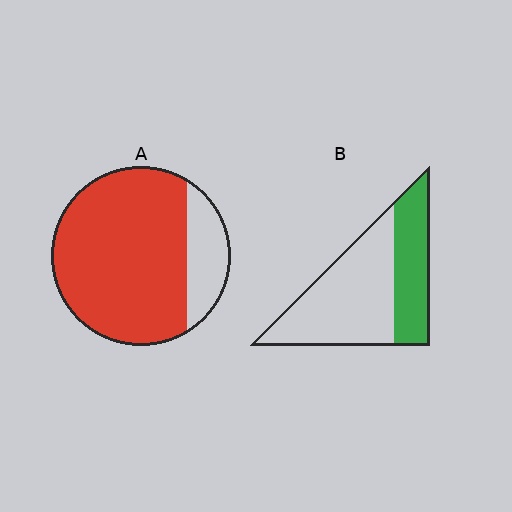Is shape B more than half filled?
No.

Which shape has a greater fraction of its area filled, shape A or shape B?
Shape A.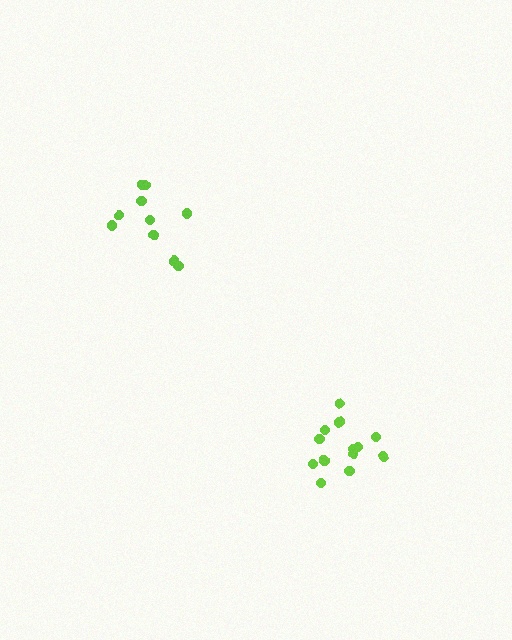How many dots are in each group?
Group 1: 10 dots, Group 2: 13 dots (23 total).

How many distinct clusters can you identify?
There are 2 distinct clusters.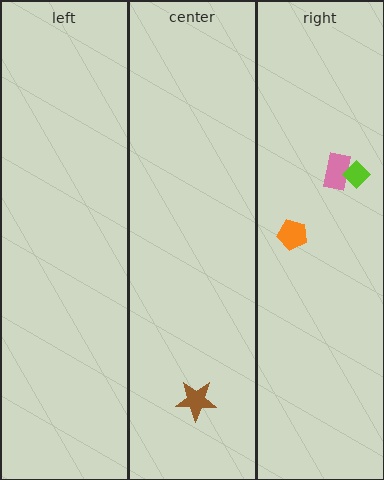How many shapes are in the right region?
3.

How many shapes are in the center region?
1.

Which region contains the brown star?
The center region.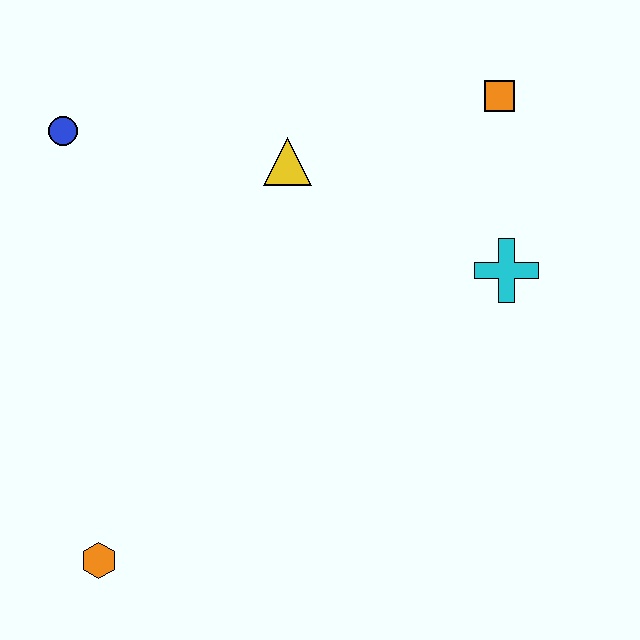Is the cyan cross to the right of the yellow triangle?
Yes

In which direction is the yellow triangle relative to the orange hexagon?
The yellow triangle is above the orange hexagon.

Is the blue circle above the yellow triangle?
Yes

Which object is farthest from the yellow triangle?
The orange hexagon is farthest from the yellow triangle.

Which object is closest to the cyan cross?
The orange square is closest to the cyan cross.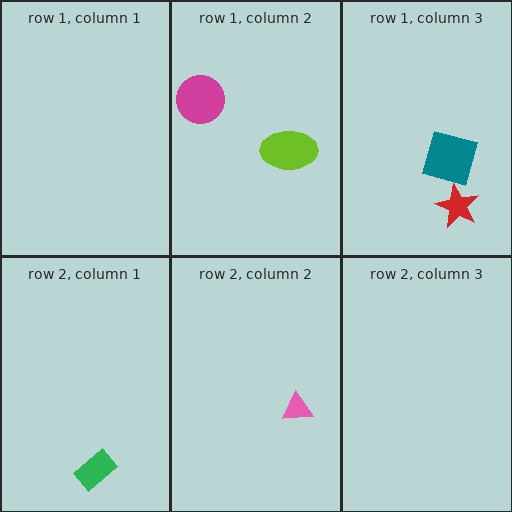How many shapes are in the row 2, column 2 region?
1.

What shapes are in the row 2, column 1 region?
The green rectangle.